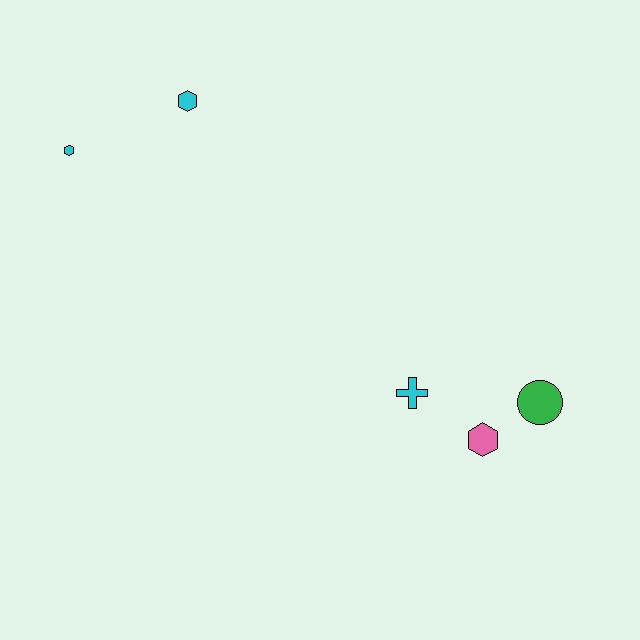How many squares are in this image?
There are no squares.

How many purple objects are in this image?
There are no purple objects.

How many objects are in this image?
There are 5 objects.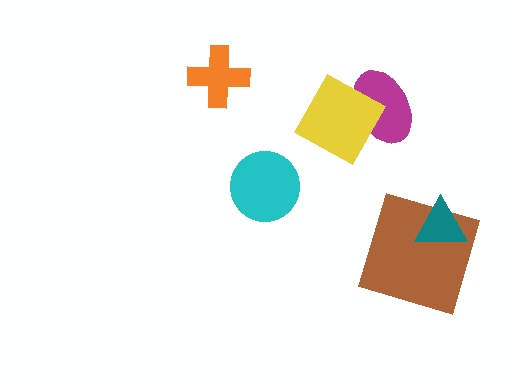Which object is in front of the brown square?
The teal triangle is in front of the brown square.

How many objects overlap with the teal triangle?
1 object overlaps with the teal triangle.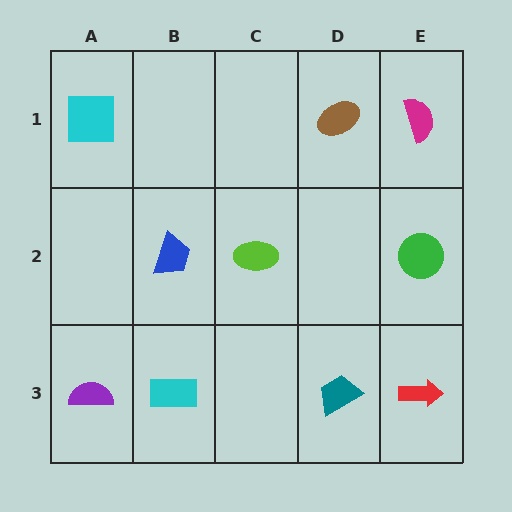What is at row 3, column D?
A teal trapezoid.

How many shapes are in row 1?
3 shapes.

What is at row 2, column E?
A green circle.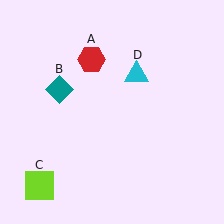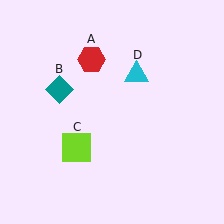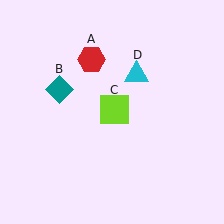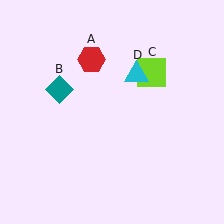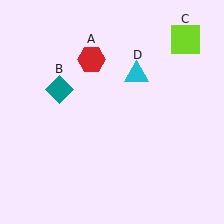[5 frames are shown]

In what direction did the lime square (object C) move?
The lime square (object C) moved up and to the right.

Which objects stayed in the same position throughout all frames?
Red hexagon (object A) and teal diamond (object B) and cyan triangle (object D) remained stationary.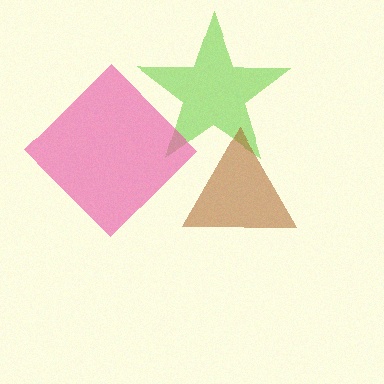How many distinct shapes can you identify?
There are 3 distinct shapes: a lime star, a pink diamond, a brown triangle.